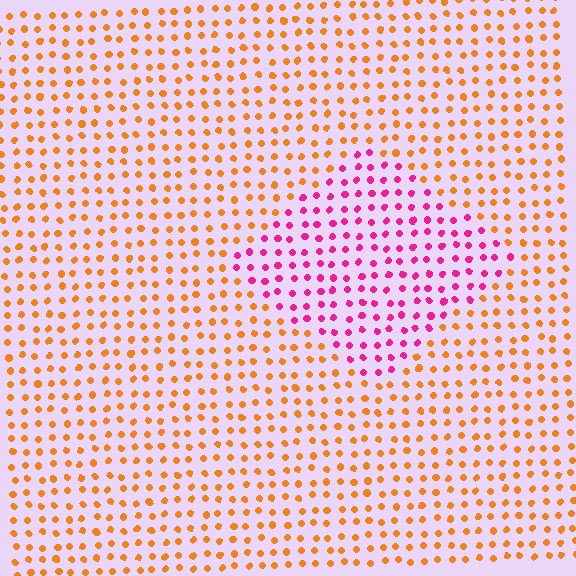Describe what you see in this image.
The image is filled with small orange elements in a uniform arrangement. A diamond-shaped region is visible where the elements are tinted to a slightly different hue, forming a subtle color boundary.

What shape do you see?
I see a diamond.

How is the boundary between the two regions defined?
The boundary is defined purely by a slight shift in hue (about 63 degrees). Spacing, size, and orientation are identical on both sides.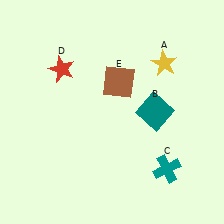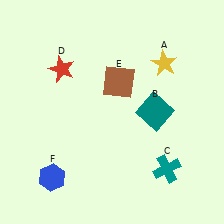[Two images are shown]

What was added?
A blue hexagon (F) was added in Image 2.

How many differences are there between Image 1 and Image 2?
There is 1 difference between the two images.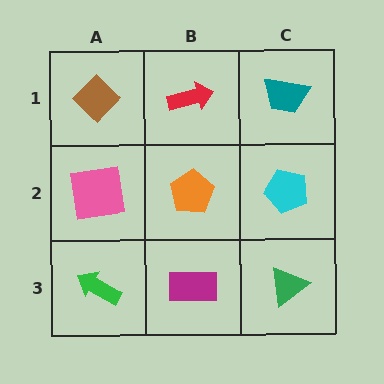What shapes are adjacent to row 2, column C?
A teal trapezoid (row 1, column C), a green triangle (row 3, column C), an orange pentagon (row 2, column B).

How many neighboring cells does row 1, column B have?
3.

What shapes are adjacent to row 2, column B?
A red arrow (row 1, column B), a magenta rectangle (row 3, column B), a pink square (row 2, column A), a cyan pentagon (row 2, column C).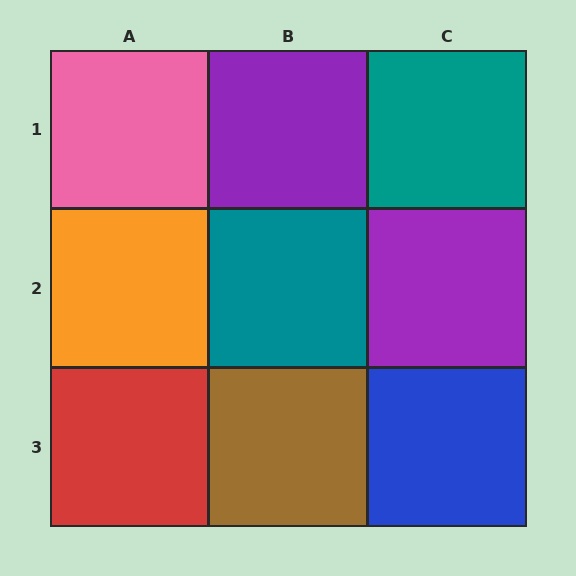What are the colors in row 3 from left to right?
Red, brown, blue.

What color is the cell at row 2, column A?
Orange.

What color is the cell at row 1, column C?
Teal.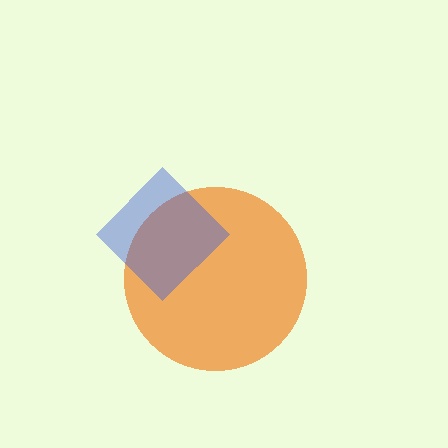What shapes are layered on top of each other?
The layered shapes are: an orange circle, a blue diamond.